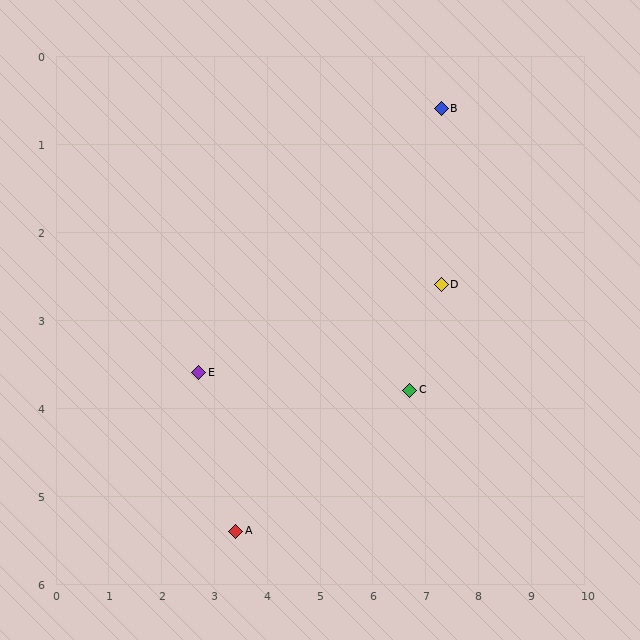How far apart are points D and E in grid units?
Points D and E are about 4.7 grid units apart.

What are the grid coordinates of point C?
Point C is at approximately (6.7, 3.8).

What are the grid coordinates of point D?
Point D is at approximately (7.3, 2.6).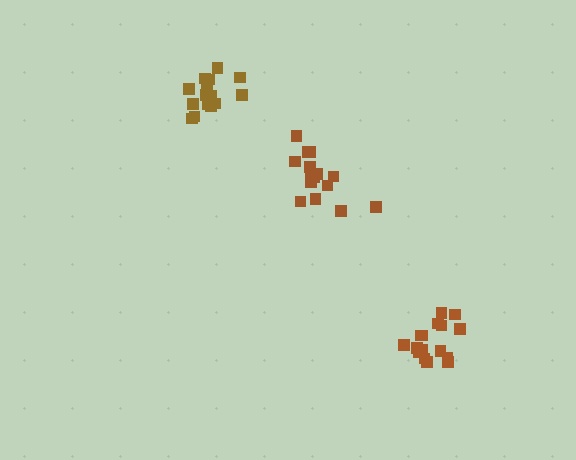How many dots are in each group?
Group 1: 15 dots, Group 2: 16 dots, Group 3: 15 dots (46 total).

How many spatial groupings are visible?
There are 3 spatial groupings.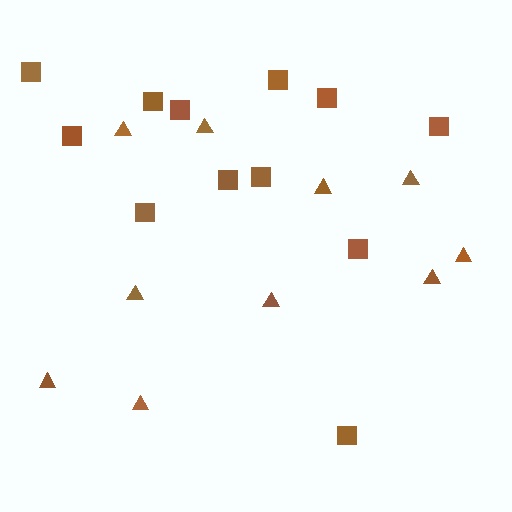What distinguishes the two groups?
There are 2 groups: one group of squares (12) and one group of triangles (10).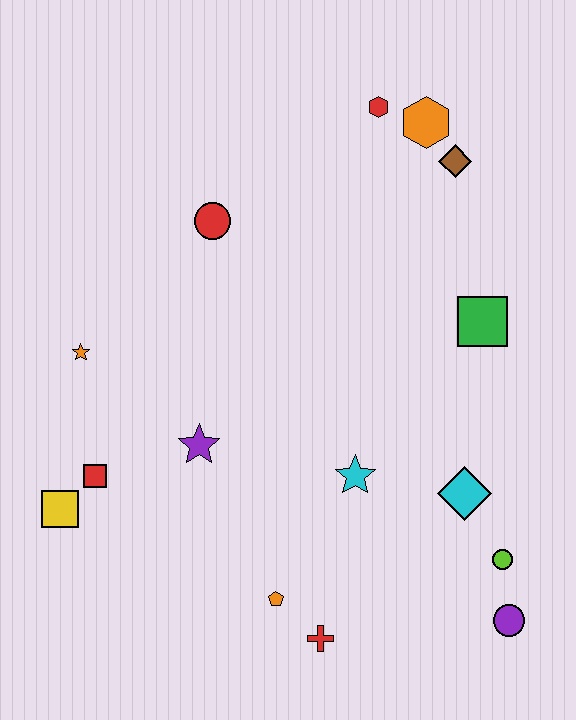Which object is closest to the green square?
The brown diamond is closest to the green square.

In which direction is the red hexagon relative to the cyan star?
The red hexagon is above the cyan star.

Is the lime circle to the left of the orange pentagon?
No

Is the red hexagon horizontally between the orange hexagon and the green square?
No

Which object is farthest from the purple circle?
The red hexagon is farthest from the purple circle.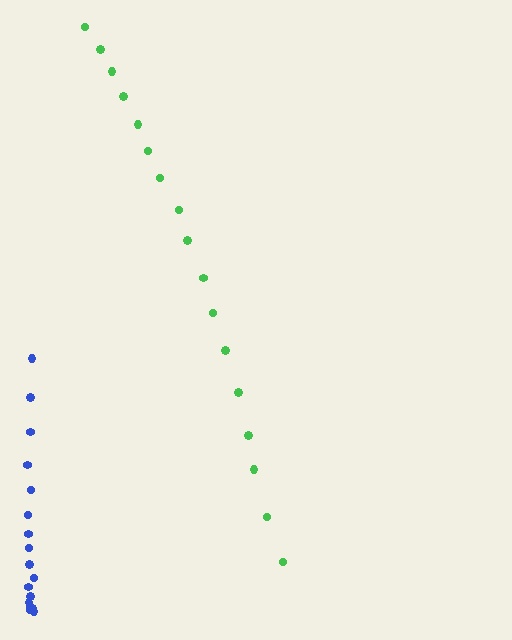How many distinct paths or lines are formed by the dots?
There are 2 distinct paths.